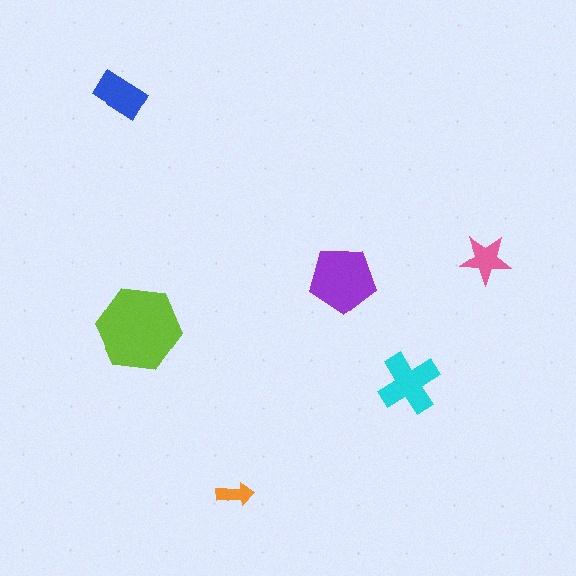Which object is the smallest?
The orange arrow.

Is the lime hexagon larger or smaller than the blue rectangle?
Larger.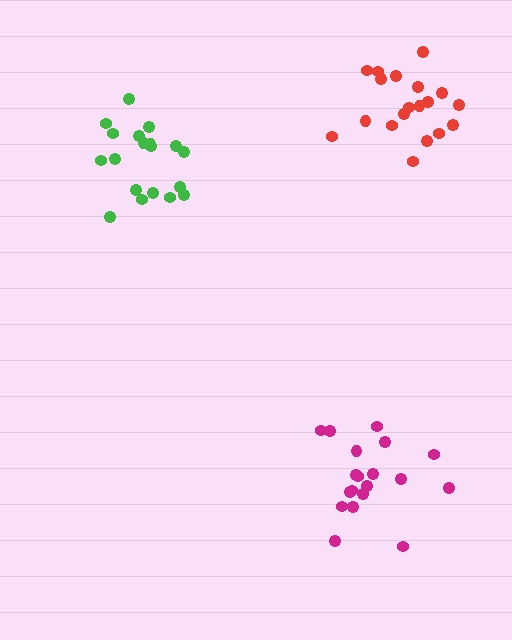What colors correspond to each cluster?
The clusters are colored: magenta, red, green.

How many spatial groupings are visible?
There are 3 spatial groupings.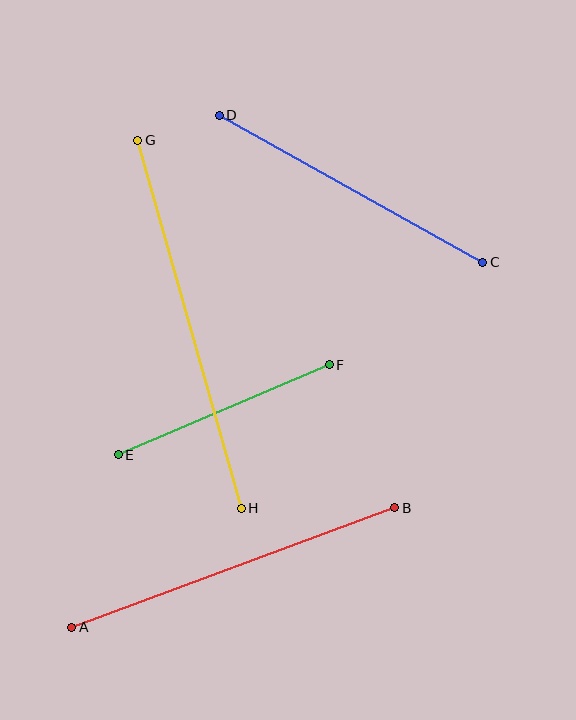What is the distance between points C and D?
The distance is approximately 301 pixels.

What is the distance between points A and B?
The distance is approximately 345 pixels.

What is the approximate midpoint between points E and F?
The midpoint is at approximately (224, 410) pixels.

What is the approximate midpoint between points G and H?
The midpoint is at approximately (189, 324) pixels.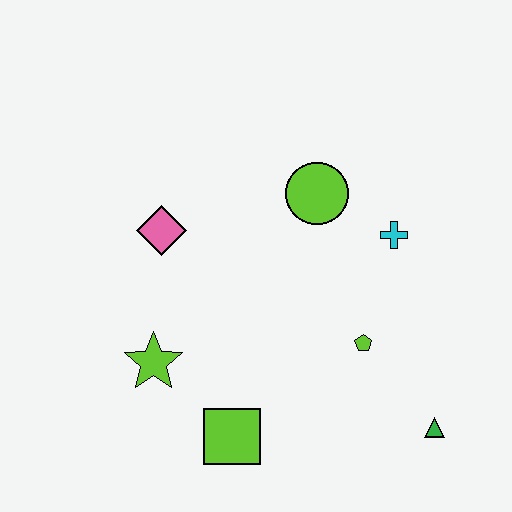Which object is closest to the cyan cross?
The lime circle is closest to the cyan cross.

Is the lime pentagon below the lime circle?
Yes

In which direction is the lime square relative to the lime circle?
The lime square is below the lime circle.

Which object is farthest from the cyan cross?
The lime star is farthest from the cyan cross.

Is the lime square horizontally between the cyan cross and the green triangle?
No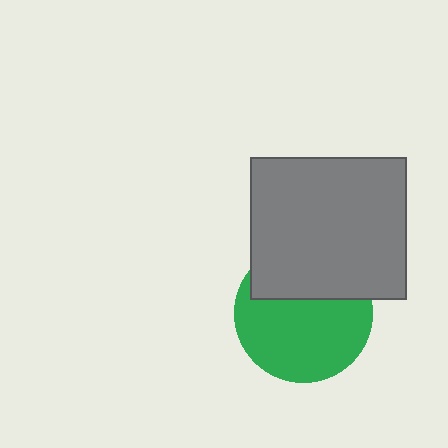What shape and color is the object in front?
The object in front is a gray rectangle.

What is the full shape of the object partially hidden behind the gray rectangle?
The partially hidden object is a green circle.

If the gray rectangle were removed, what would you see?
You would see the complete green circle.